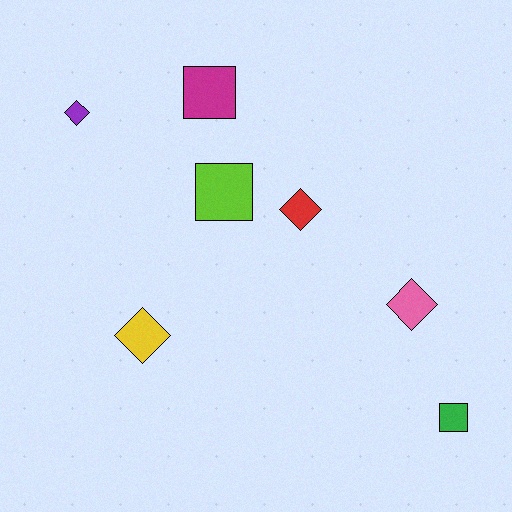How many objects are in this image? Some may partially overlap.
There are 7 objects.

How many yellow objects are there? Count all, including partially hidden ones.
There is 1 yellow object.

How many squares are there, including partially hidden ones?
There are 3 squares.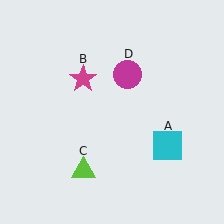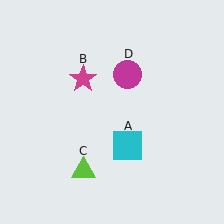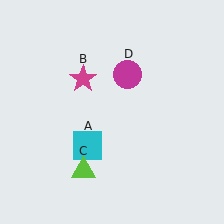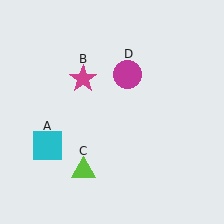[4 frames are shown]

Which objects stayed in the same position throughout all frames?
Magenta star (object B) and lime triangle (object C) and magenta circle (object D) remained stationary.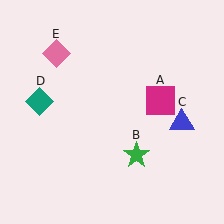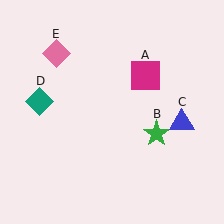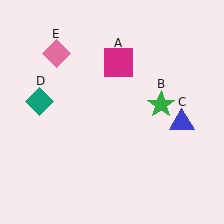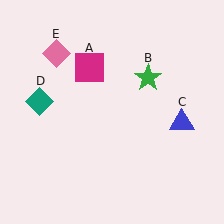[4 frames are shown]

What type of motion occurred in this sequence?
The magenta square (object A), green star (object B) rotated counterclockwise around the center of the scene.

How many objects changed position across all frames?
2 objects changed position: magenta square (object A), green star (object B).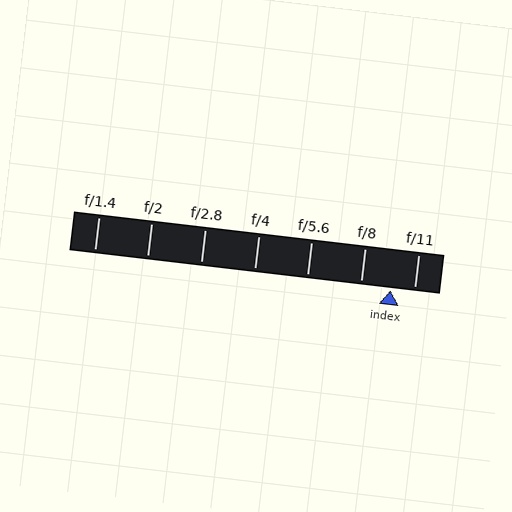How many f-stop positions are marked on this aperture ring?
There are 7 f-stop positions marked.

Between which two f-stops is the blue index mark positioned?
The index mark is between f/8 and f/11.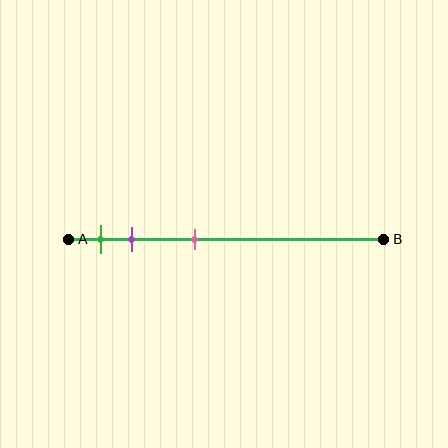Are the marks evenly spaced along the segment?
No, the marks are not evenly spaced.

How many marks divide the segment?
There are 3 marks dividing the segment.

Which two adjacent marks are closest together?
The green and purple marks are the closest adjacent pair.